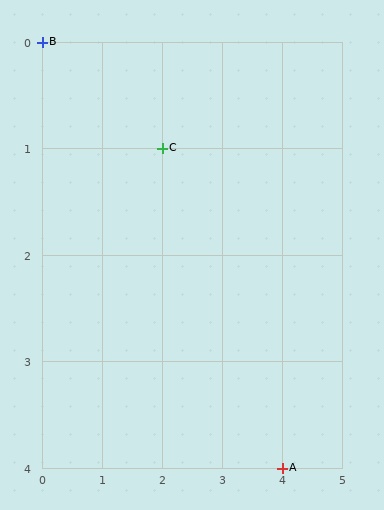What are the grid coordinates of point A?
Point A is at grid coordinates (4, 4).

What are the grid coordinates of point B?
Point B is at grid coordinates (0, 0).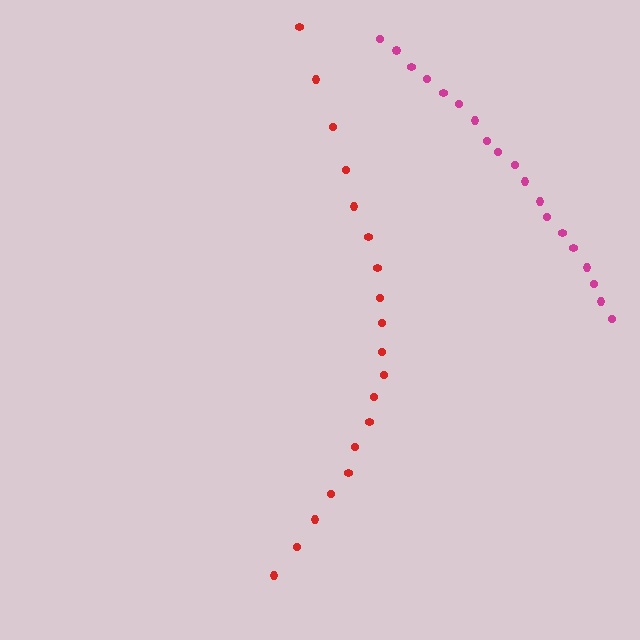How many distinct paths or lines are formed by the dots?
There are 2 distinct paths.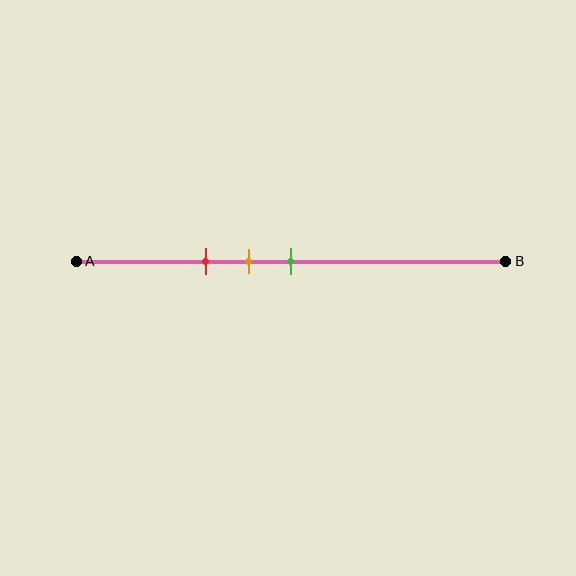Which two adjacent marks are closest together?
The orange and green marks are the closest adjacent pair.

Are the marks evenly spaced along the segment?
Yes, the marks are approximately evenly spaced.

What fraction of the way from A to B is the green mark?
The green mark is approximately 50% (0.5) of the way from A to B.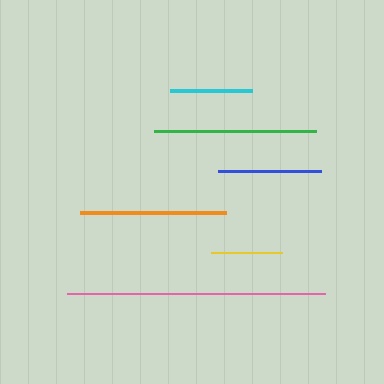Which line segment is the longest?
The pink line is the longest at approximately 258 pixels.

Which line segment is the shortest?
The yellow line is the shortest at approximately 71 pixels.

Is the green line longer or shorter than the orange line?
The green line is longer than the orange line.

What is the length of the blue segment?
The blue segment is approximately 103 pixels long.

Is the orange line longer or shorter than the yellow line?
The orange line is longer than the yellow line.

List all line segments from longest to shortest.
From longest to shortest: pink, green, orange, blue, cyan, yellow.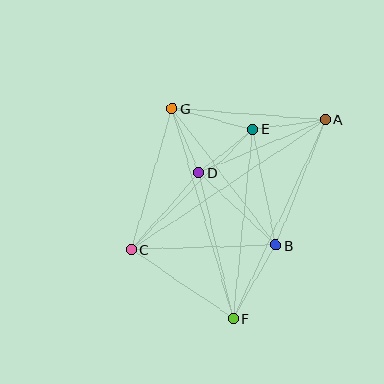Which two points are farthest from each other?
Points A and C are farthest from each other.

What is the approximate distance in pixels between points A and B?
The distance between A and B is approximately 135 pixels.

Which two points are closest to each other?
Points D and E are closest to each other.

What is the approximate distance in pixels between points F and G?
The distance between F and G is approximately 219 pixels.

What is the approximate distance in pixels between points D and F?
The distance between D and F is approximately 149 pixels.